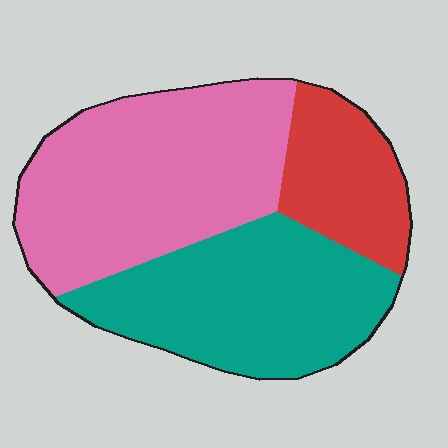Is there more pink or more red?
Pink.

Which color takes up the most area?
Pink, at roughly 45%.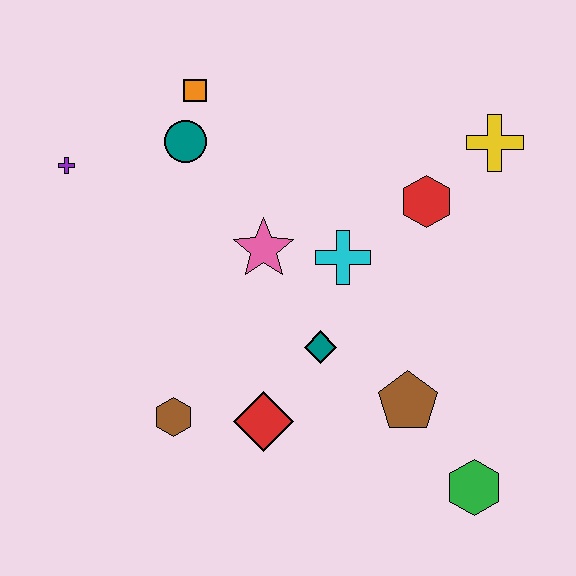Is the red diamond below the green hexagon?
No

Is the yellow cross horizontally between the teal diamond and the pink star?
No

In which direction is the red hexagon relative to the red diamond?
The red hexagon is above the red diamond.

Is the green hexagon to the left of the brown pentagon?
No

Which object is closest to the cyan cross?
The pink star is closest to the cyan cross.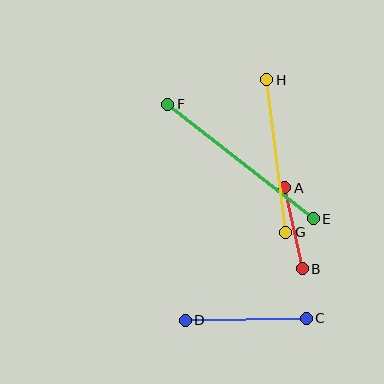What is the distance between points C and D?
The distance is approximately 121 pixels.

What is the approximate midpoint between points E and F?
The midpoint is at approximately (241, 161) pixels.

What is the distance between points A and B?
The distance is approximately 83 pixels.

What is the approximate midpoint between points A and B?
The midpoint is at approximately (294, 228) pixels.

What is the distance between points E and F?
The distance is approximately 185 pixels.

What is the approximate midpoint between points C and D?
The midpoint is at approximately (246, 319) pixels.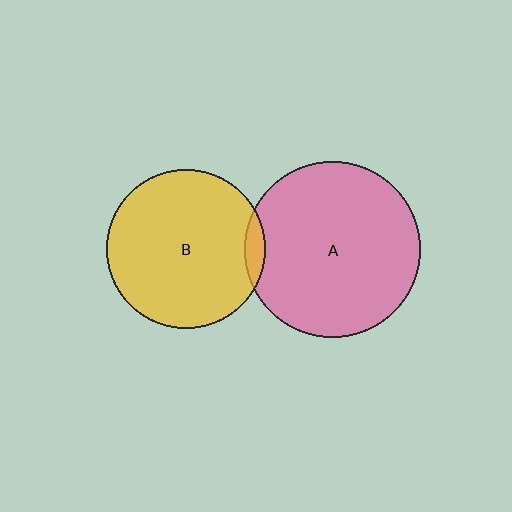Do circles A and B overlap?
Yes.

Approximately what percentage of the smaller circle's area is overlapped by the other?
Approximately 5%.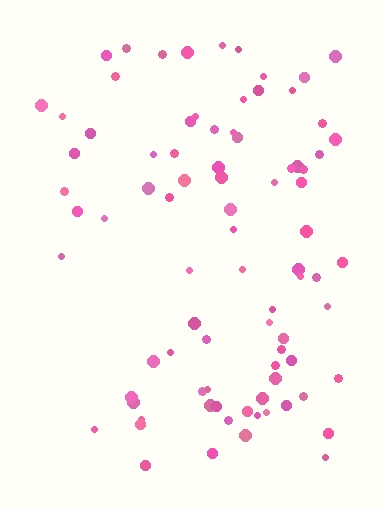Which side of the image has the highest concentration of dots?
The right.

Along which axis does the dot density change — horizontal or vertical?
Horizontal.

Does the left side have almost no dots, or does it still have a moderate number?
Still a moderate number, just noticeably fewer than the right.